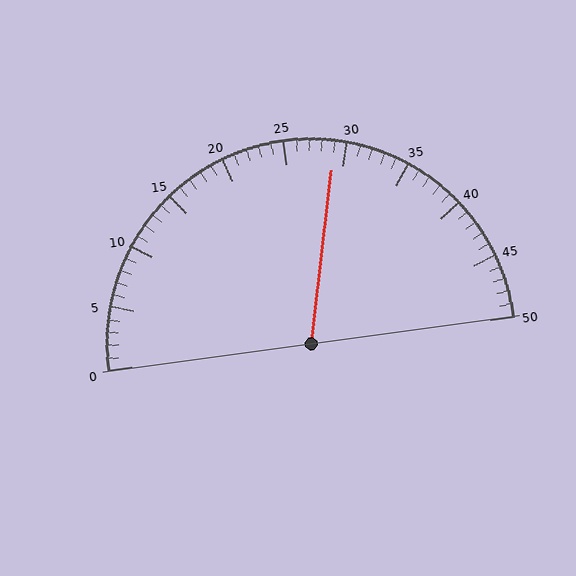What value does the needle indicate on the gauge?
The needle indicates approximately 29.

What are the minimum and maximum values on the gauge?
The gauge ranges from 0 to 50.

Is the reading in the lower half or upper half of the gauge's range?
The reading is in the upper half of the range (0 to 50).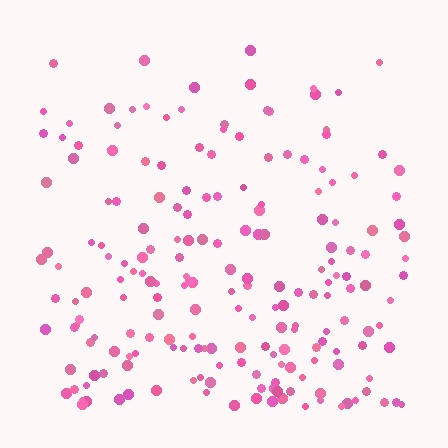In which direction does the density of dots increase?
From top to bottom, with the bottom side densest.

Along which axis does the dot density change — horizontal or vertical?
Vertical.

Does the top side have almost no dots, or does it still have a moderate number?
Still a moderate number, just noticeably fewer than the bottom.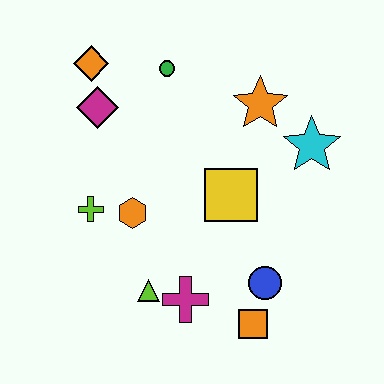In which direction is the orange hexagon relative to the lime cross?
The orange hexagon is to the right of the lime cross.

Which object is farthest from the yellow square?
The orange diamond is farthest from the yellow square.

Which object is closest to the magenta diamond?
The orange diamond is closest to the magenta diamond.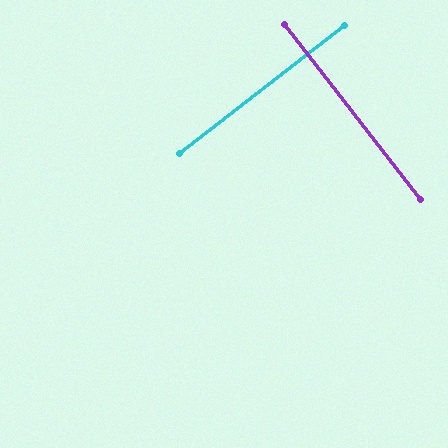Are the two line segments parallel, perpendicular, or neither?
Perpendicular — they meet at approximately 90°.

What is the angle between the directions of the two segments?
Approximately 90 degrees.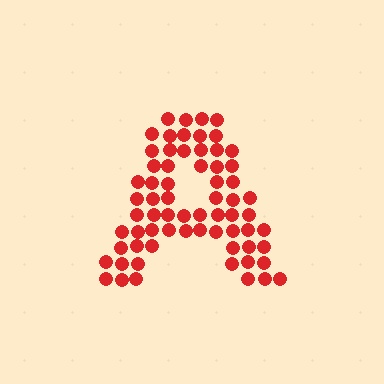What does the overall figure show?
The overall figure shows the letter A.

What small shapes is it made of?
It is made of small circles.